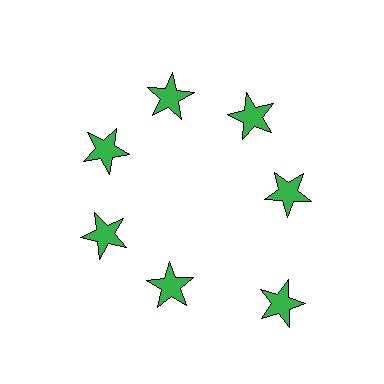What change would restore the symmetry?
The symmetry would be restored by moving it inward, back onto the ring so that all 7 stars sit at equal angles and equal distance from the center.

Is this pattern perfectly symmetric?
No. The 7 green stars are arranged in a ring, but one element near the 5 o'clock position is pushed outward from the center, breaking the 7-fold rotational symmetry.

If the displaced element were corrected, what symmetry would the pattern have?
It would have 7-fold rotational symmetry — the pattern would map onto itself every 51 degrees.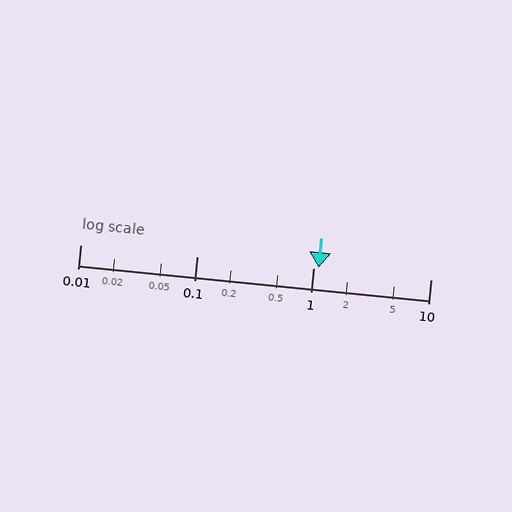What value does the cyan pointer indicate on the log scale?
The pointer indicates approximately 1.1.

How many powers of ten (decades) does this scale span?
The scale spans 3 decades, from 0.01 to 10.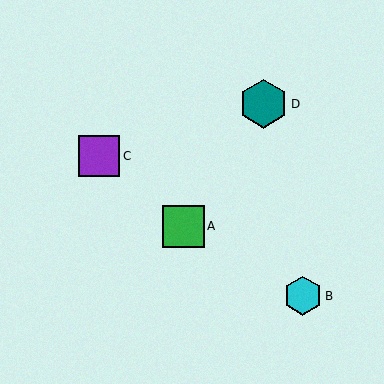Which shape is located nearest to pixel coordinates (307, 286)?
The cyan hexagon (labeled B) at (303, 296) is nearest to that location.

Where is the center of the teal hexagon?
The center of the teal hexagon is at (264, 104).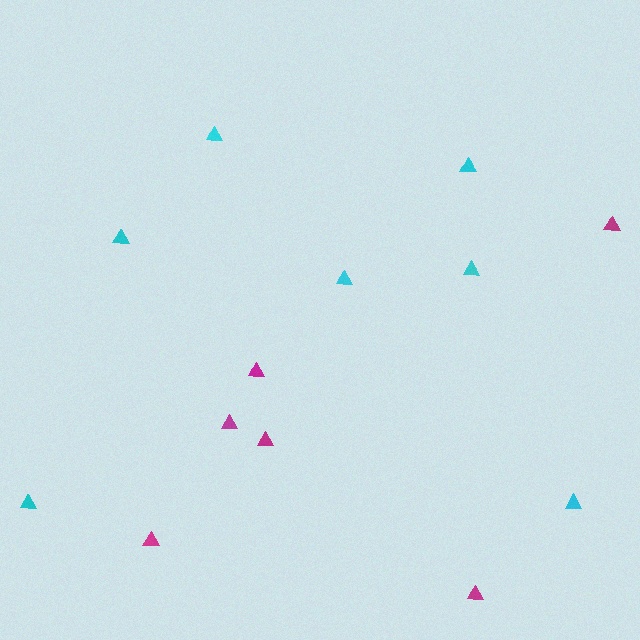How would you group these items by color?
There are 2 groups: one group of magenta triangles (6) and one group of cyan triangles (7).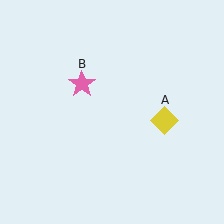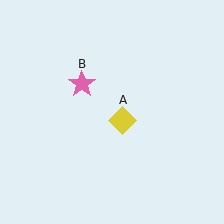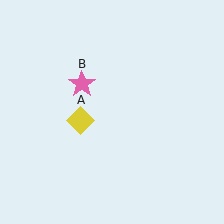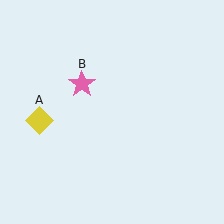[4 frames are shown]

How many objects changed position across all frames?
1 object changed position: yellow diamond (object A).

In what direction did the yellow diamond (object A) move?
The yellow diamond (object A) moved left.